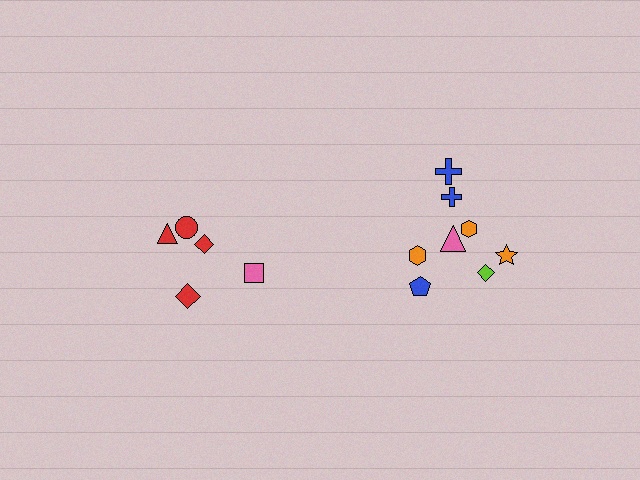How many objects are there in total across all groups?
There are 13 objects.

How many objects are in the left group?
There are 5 objects.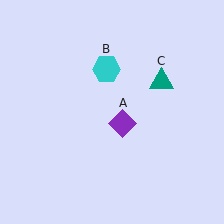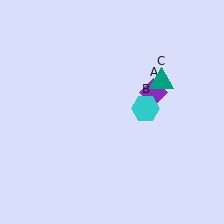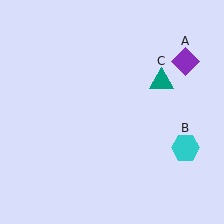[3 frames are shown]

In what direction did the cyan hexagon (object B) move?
The cyan hexagon (object B) moved down and to the right.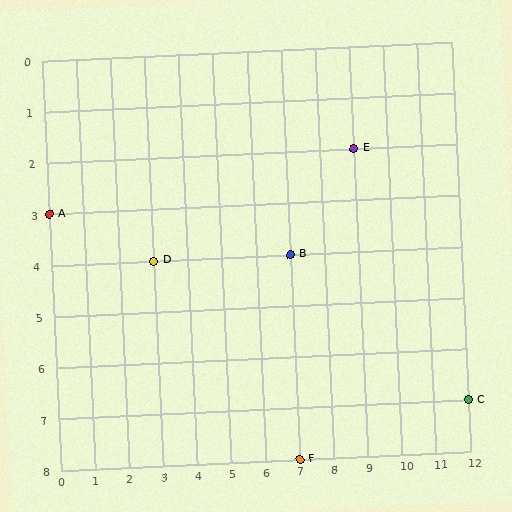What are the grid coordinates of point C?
Point C is at grid coordinates (12, 7).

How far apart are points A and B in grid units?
Points A and B are 7 columns and 1 row apart (about 7.1 grid units diagonally).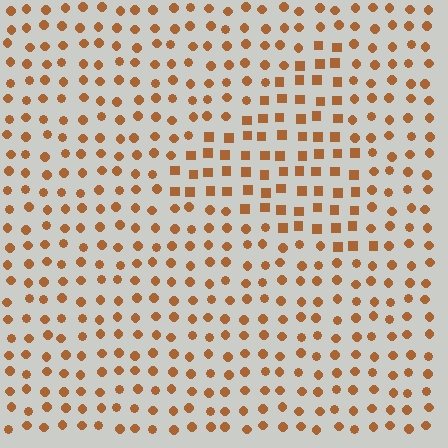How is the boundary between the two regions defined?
The boundary is defined by a change in element shape: squares inside vs. circles outside. All elements share the same color and spacing.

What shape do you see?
I see a triangle.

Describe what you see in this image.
The image is filled with small brown elements arranged in a uniform grid. A triangle-shaped region contains squares, while the surrounding area contains circles. The boundary is defined purely by the change in element shape.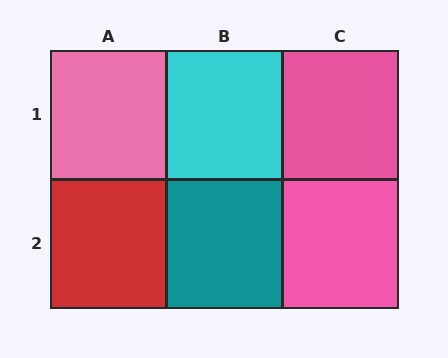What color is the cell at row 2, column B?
Teal.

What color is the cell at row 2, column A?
Red.